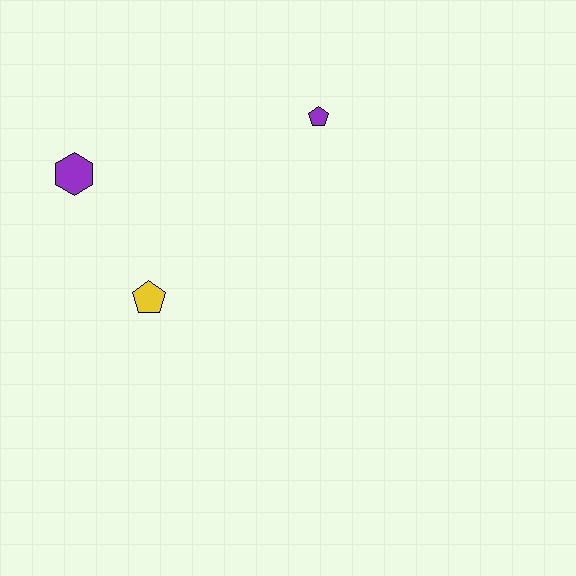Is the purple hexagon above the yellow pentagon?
Yes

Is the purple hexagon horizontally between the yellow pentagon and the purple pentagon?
No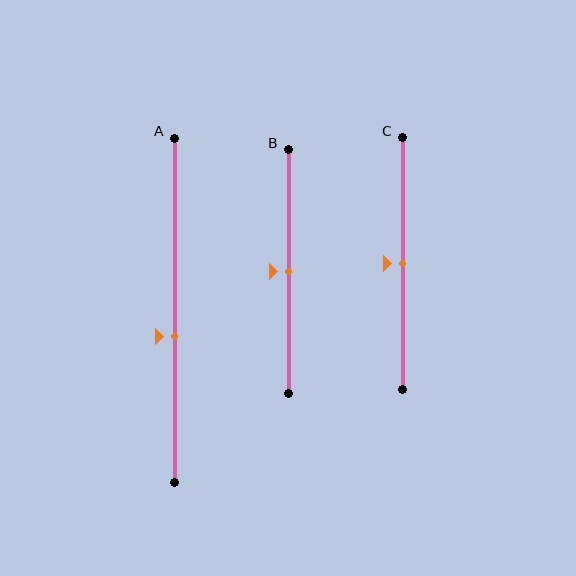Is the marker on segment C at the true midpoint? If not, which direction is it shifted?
Yes, the marker on segment C is at the true midpoint.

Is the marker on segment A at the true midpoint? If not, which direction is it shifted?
No, the marker on segment A is shifted downward by about 8% of the segment length.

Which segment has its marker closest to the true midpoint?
Segment B has its marker closest to the true midpoint.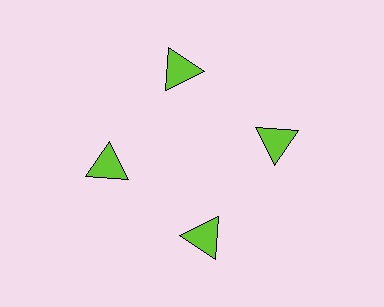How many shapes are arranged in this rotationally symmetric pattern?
There are 4 shapes, arranged in 4 groups of 1.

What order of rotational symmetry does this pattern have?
This pattern has 4-fold rotational symmetry.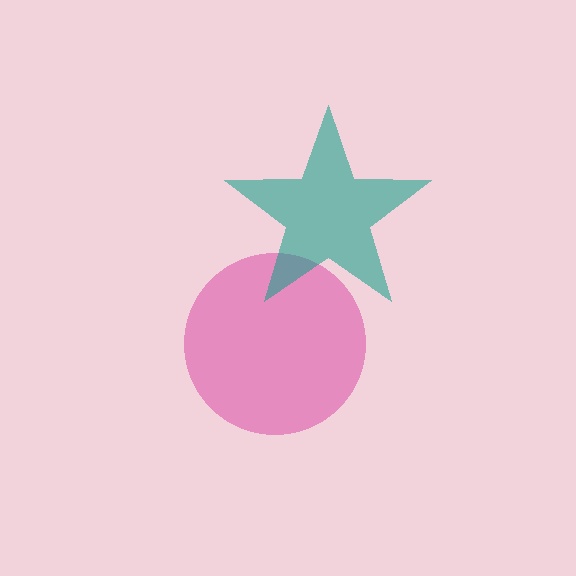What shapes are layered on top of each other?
The layered shapes are: a magenta circle, a teal star.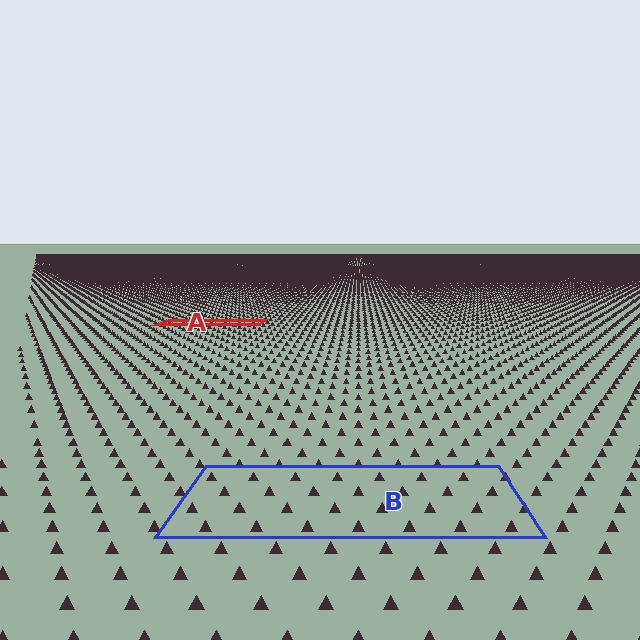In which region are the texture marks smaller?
The texture marks are smaller in region A, because it is farther away.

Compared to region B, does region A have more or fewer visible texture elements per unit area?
Region A has more texture elements per unit area — they are packed more densely because it is farther away.